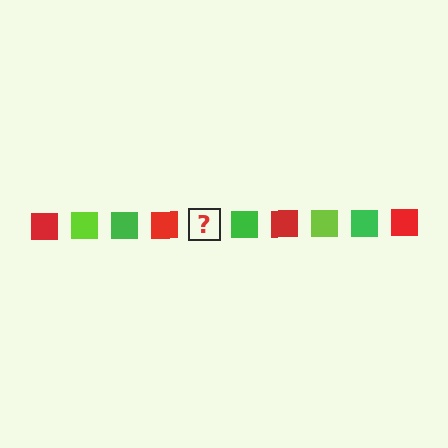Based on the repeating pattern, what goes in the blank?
The blank should be a lime square.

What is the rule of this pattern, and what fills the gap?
The rule is that the pattern cycles through red, lime, green squares. The gap should be filled with a lime square.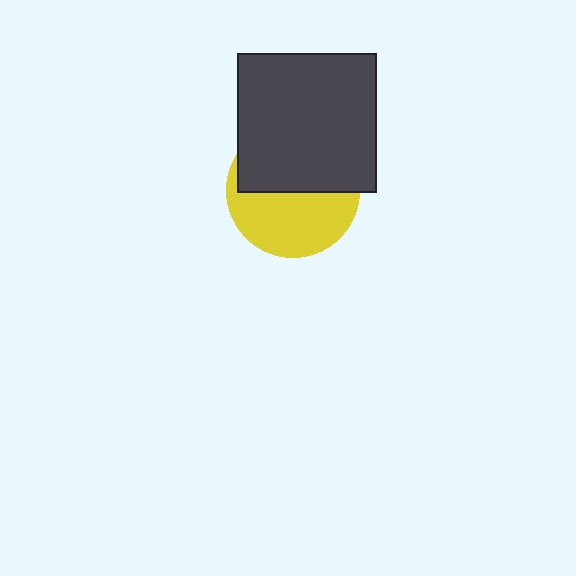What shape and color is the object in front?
The object in front is a dark gray square.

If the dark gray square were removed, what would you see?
You would see the complete yellow circle.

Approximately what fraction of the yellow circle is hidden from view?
Roughly 50% of the yellow circle is hidden behind the dark gray square.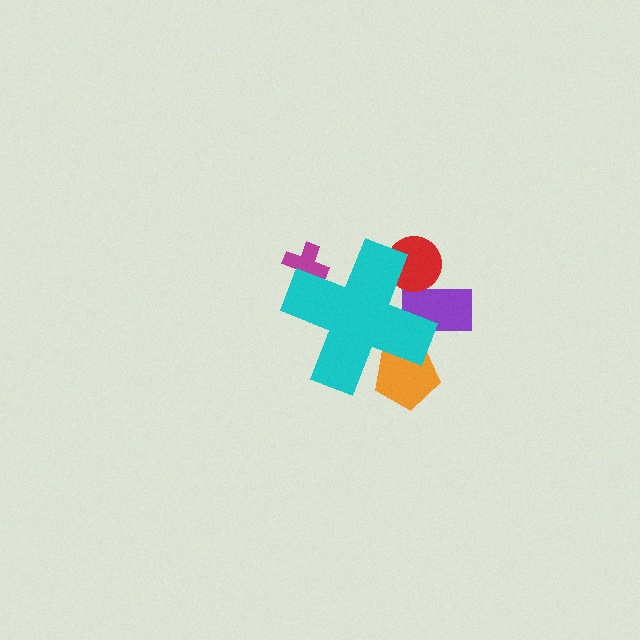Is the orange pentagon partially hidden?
Yes, the orange pentagon is partially hidden behind the cyan cross.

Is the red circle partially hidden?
Yes, the red circle is partially hidden behind the cyan cross.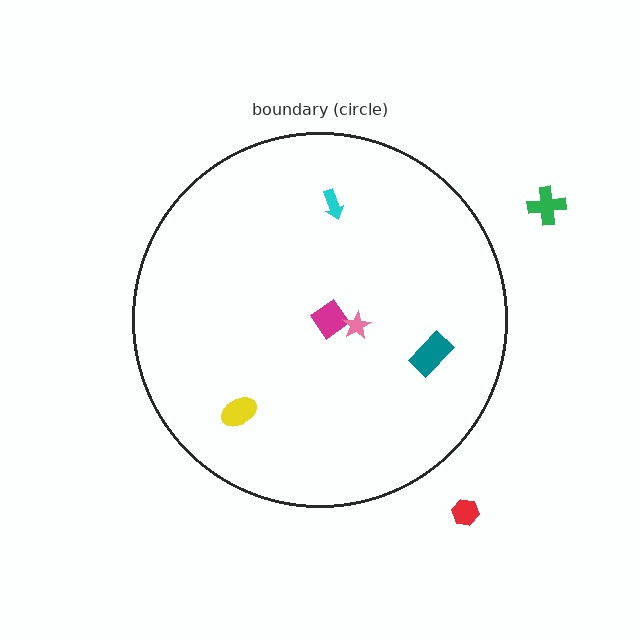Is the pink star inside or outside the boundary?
Inside.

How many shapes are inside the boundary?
5 inside, 2 outside.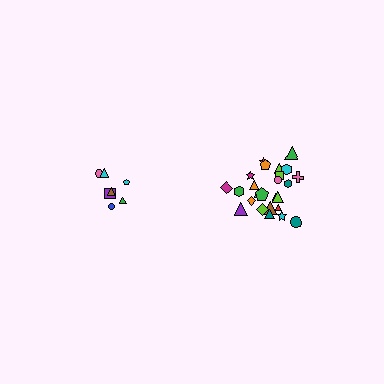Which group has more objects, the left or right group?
The right group.